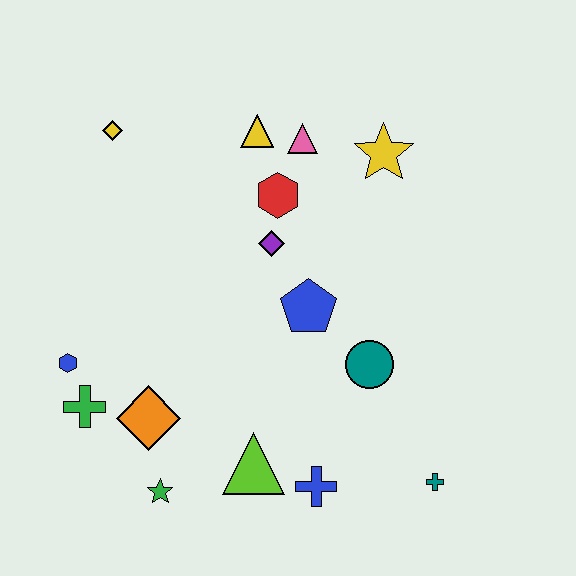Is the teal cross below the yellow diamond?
Yes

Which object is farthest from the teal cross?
The yellow diamond is farthest from the teal cross.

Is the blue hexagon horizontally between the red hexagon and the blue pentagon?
No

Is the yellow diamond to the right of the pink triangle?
No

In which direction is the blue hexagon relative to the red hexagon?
The blue hexagon is to the left of the red hexagon.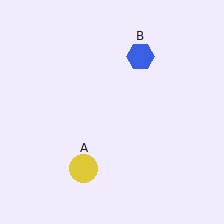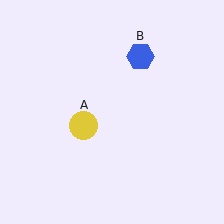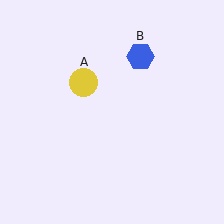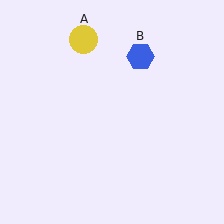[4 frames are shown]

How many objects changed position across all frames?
1 object changed position: yellow circle (object A).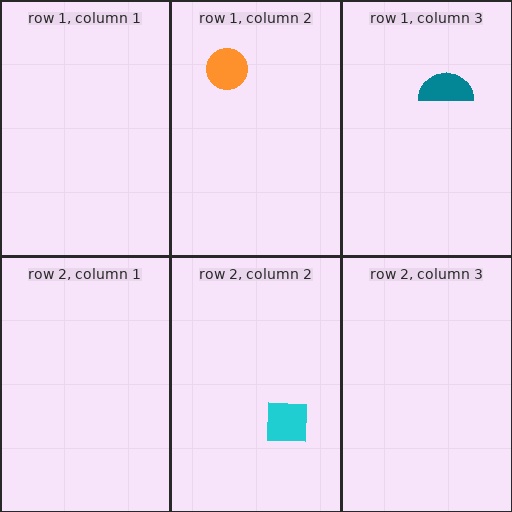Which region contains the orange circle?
The row 1, column 2 region.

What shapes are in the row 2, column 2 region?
The cyan square.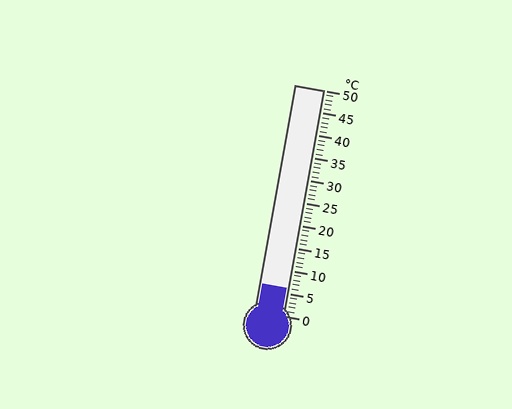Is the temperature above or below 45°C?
The temperature is below 45°C.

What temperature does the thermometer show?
The thermometer shows approximately 6°C.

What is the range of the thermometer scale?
The thermometer scale ranges from 0°C to 50°C.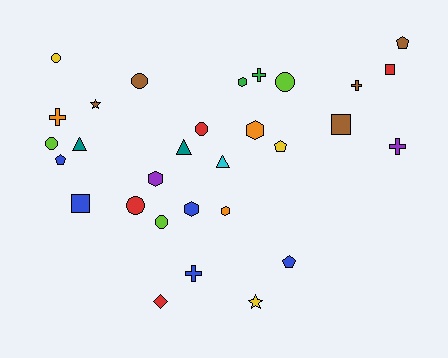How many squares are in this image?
There are 3 squares.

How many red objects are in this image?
There are 4 red objects.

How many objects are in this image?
There are 30 objects.